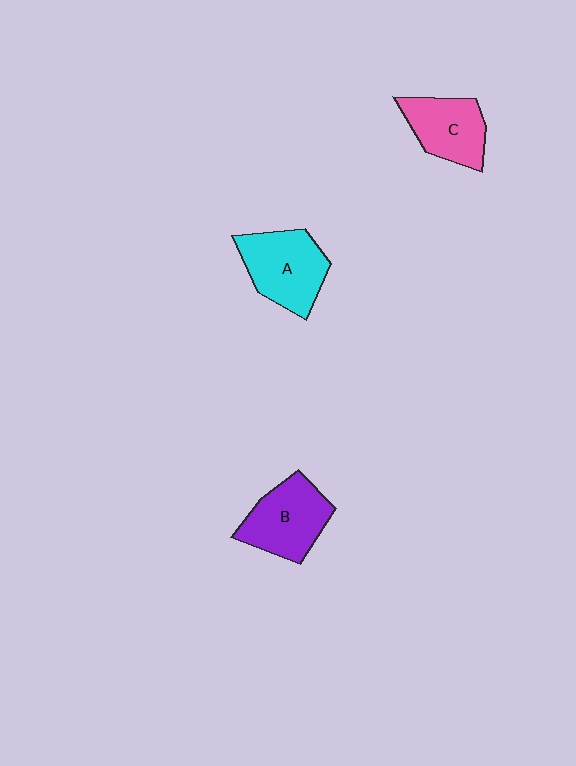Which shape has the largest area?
Shape A (cyan).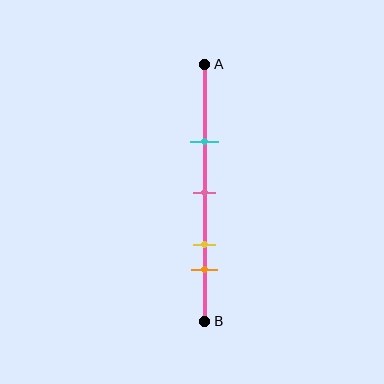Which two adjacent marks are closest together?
The yellow and orange marks are the closest adjacent pair.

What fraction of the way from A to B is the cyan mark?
The cyan mark is approximately 30% (0.3) of the way from A to B.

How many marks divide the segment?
There are 4 marks dividing the segment.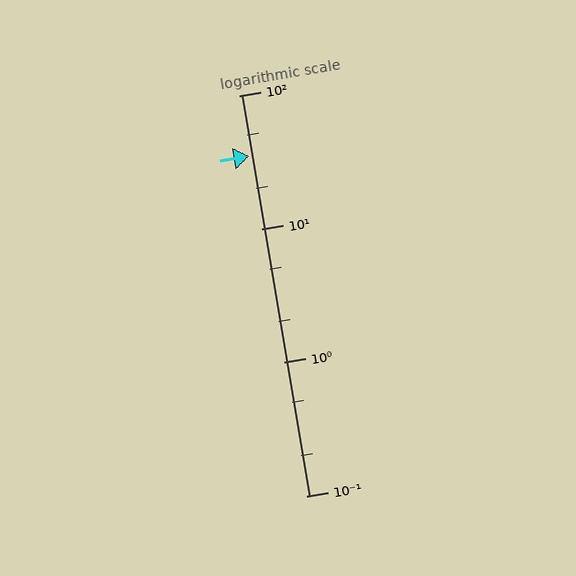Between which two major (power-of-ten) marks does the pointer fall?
The pointer is between 10 and 100.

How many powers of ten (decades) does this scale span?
The scale spans 3 decades, from 0.1 to 100.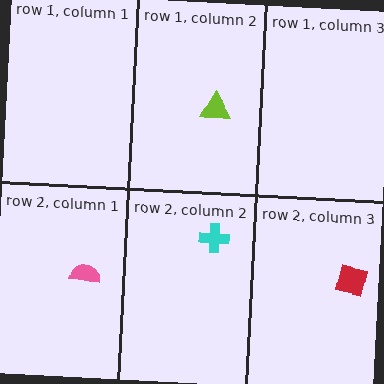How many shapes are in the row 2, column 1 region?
1.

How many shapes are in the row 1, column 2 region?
1.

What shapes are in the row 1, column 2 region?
The lime triangle.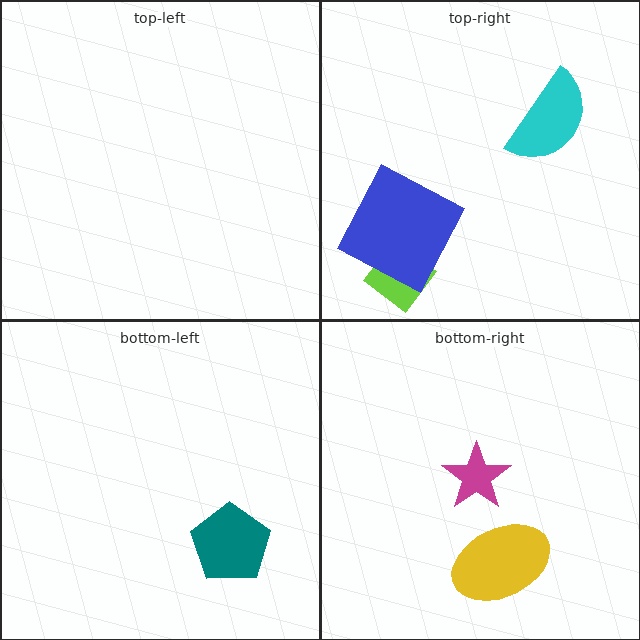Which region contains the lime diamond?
The top-right region.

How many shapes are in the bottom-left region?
1.